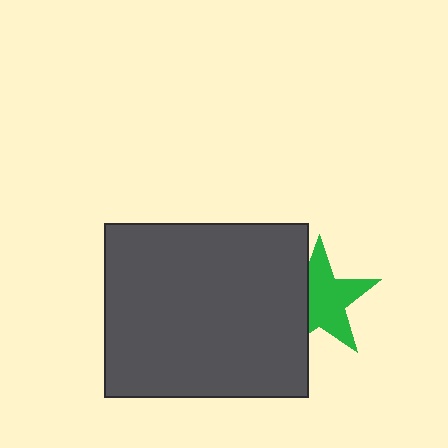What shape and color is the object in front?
The object in front is a dark gray rectangle.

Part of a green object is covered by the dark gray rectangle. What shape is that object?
It is a star.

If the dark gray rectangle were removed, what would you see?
You would see the complete green star.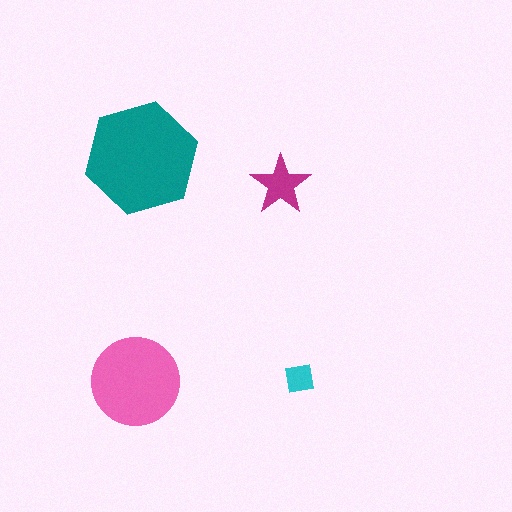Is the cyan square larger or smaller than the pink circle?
Smaller.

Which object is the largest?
The teal hexagon.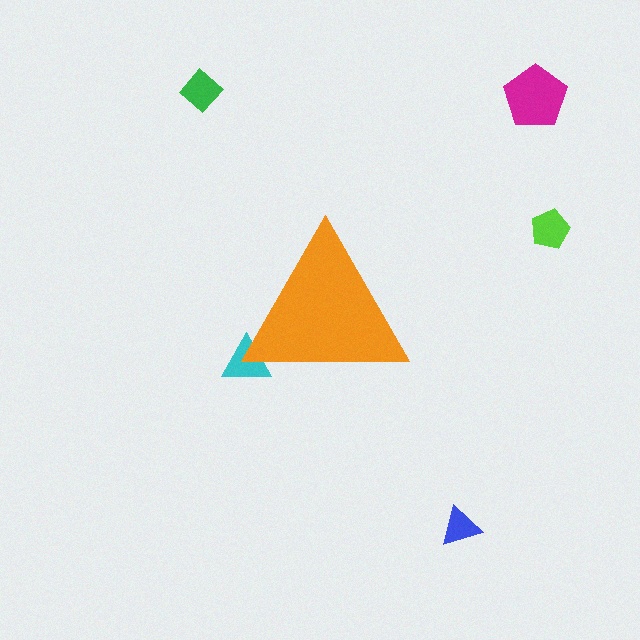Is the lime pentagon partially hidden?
No, the lime pentagon is fully visible.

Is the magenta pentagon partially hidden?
No, the magenta pentagon is fully visible.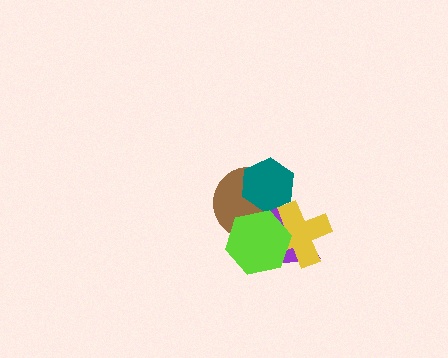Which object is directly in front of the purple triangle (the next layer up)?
The yellow cross is directly in front of the purple triangle.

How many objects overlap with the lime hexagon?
3 objects overlap with the lime hexagon.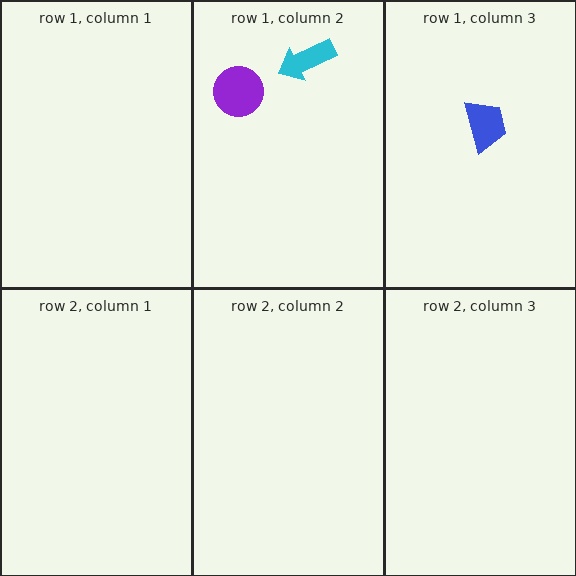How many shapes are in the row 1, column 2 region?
2.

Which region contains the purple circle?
The row 1, column 2 region.